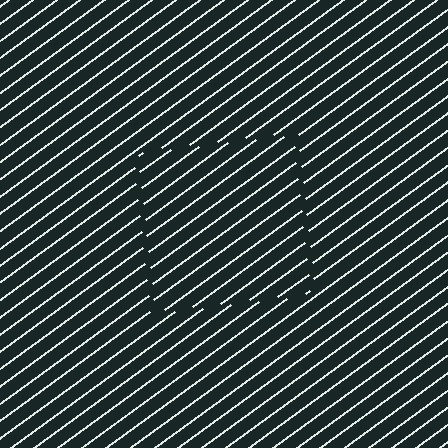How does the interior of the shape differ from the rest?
The interior of the shape contains the same grating, shifted by half a period — the contour is defined by the phase discontinuity where line-ends from the inner and outer gratings abut.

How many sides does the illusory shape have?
4 sides — the line-ends trace a square.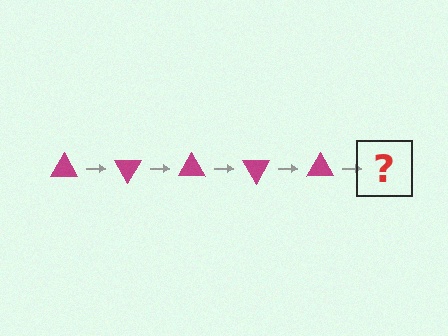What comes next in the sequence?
The next element should be a magenta triangle rotated 300 degrees.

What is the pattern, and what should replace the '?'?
The pattern is that the triangle rotates 60 degrees each step. The '?' should be a magenta triangle rotated 300 degrees.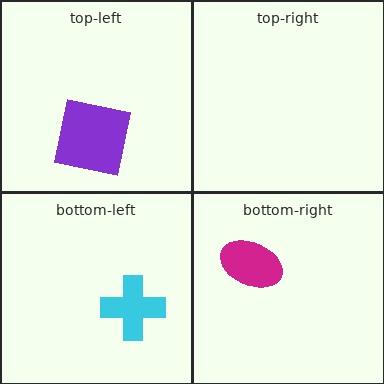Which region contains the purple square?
The top-left region.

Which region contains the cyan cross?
The bottom-left region.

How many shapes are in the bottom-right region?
1.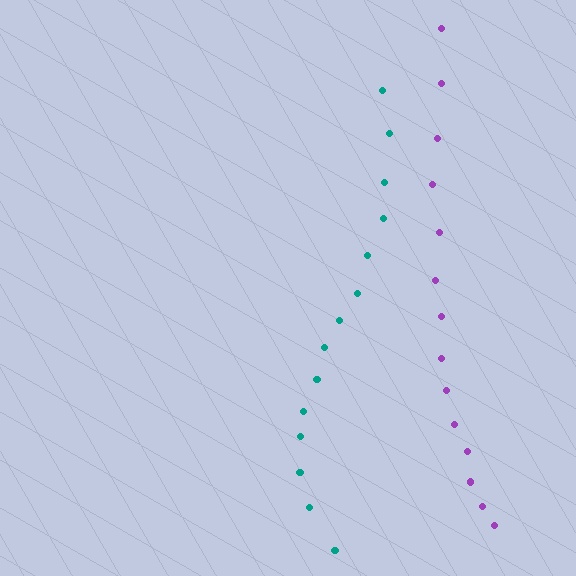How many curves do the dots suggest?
There are 2 distinct paths.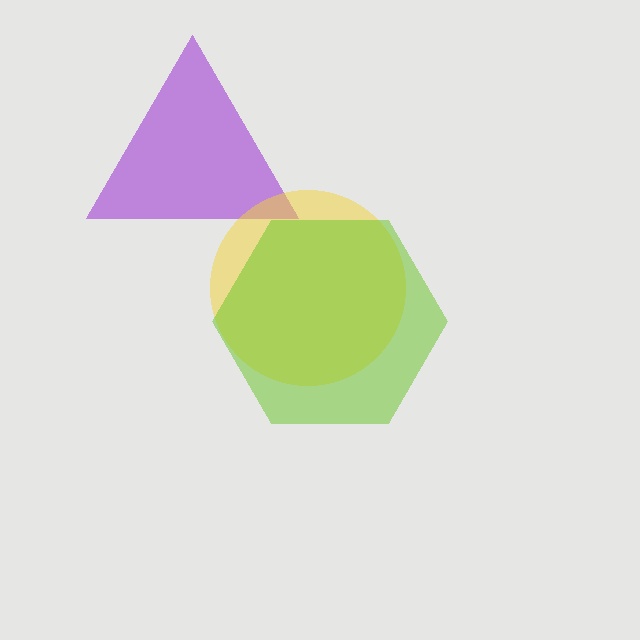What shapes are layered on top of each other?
The layered shapes are: a purple triangle, a yellow circle, a lime hexagon.